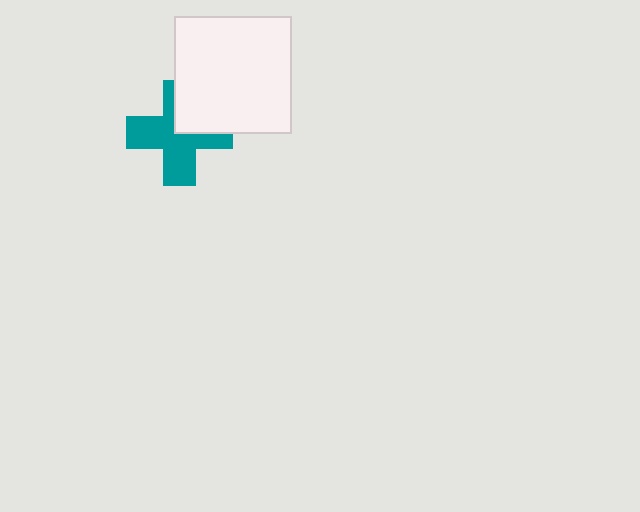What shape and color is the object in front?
The object in front is a white square.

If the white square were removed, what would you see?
You would see the complete teal cross.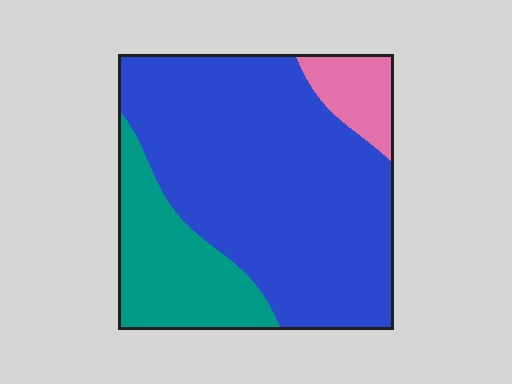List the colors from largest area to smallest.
From largest to smallest: blue, teal, pink.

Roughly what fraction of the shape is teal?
Teal takes up about one fifth (1/5) of the shape.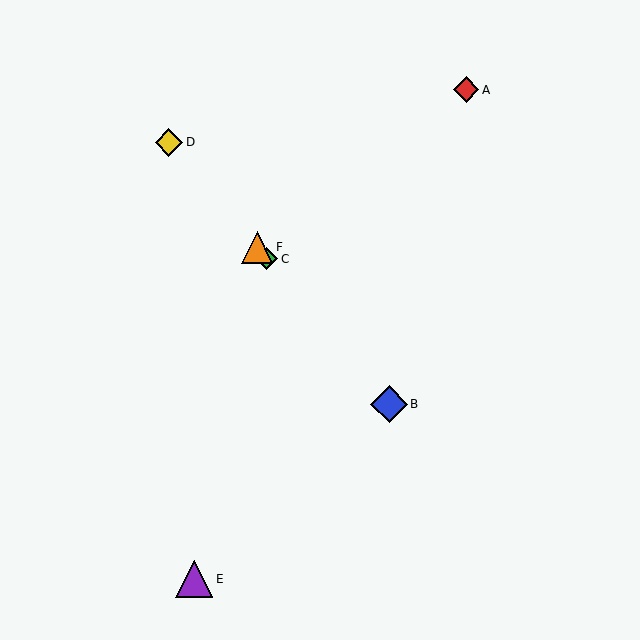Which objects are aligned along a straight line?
Objects B, C, D, F are aligned along a straight line.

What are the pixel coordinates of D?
Object D is at (169, 142).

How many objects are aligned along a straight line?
4 objects (B, C, D, F) are aligned along a straight line.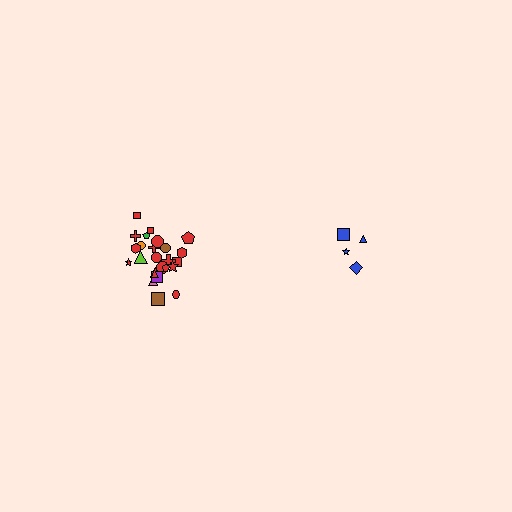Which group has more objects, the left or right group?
The left group.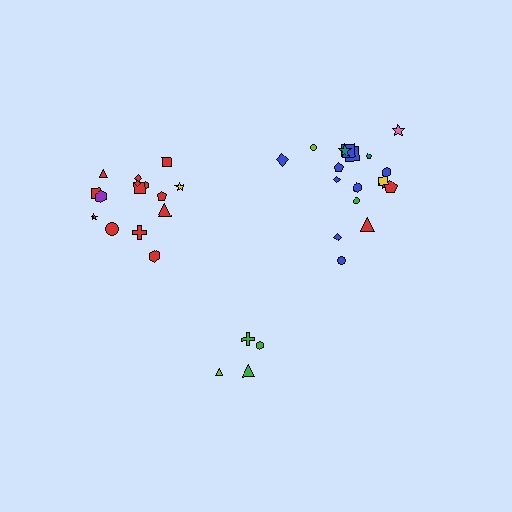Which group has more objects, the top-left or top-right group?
The top-right group.